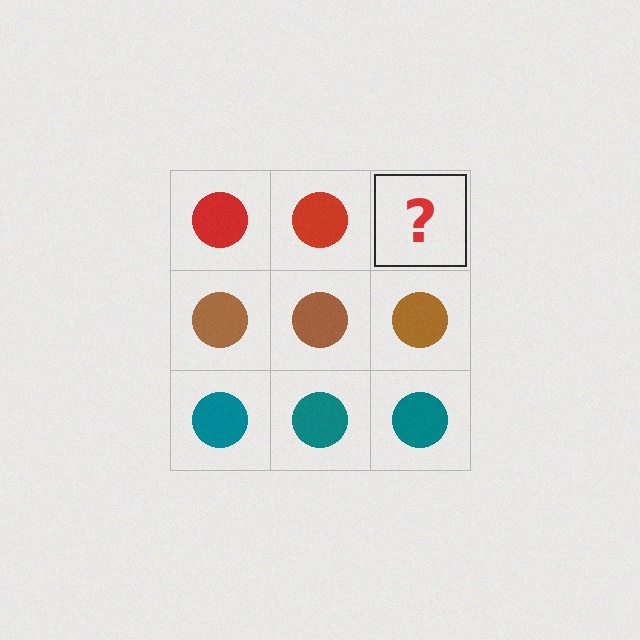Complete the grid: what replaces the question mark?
The question mark should be replaced with a red circle.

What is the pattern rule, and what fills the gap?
The rule is that each row has a consistent color. The gap should be filled with a red circle.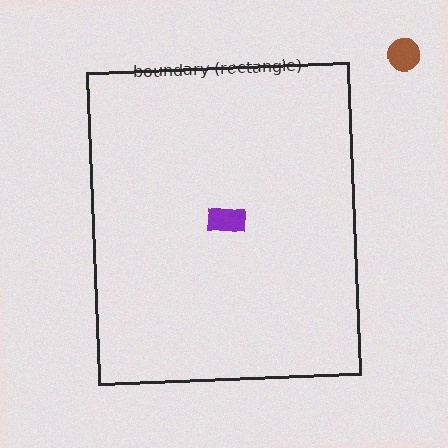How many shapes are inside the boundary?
1 inside, 1 outside.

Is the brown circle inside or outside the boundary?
Outside.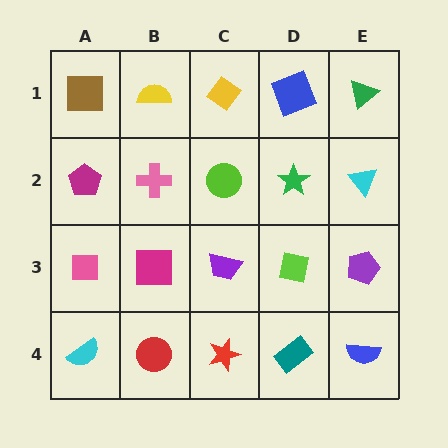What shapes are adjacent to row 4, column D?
A lime square (row 3, column D), a red star (row 4, column C), a blue semicircle (row 4, column E).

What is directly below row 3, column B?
A red circle.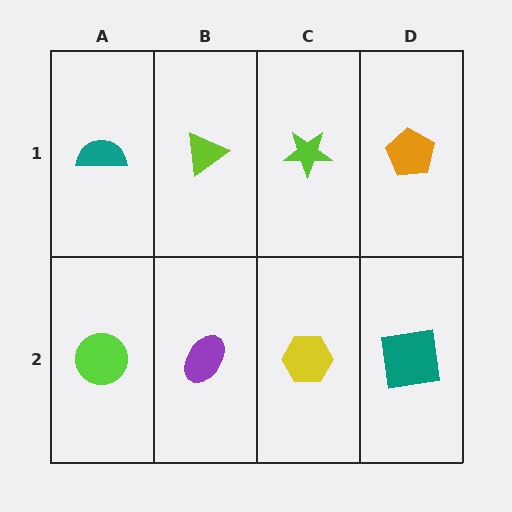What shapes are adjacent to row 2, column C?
A lime star (row 1, column C), a purple ellipse (row 2, column B), a teal square (row 2, column D).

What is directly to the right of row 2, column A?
A purple ellipse.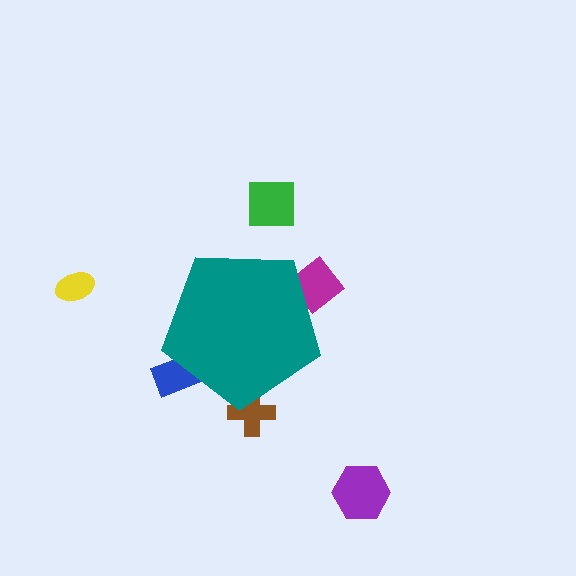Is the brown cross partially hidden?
Yes, the brown cross is partially hidden behind the teal pentagon.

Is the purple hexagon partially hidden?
No, the purple hexagon is fully visible.